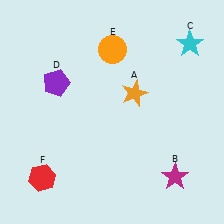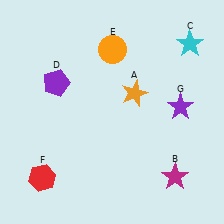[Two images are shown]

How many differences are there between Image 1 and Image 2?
There is 1 difference between the two images.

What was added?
A purple star (G) was added in Image 2.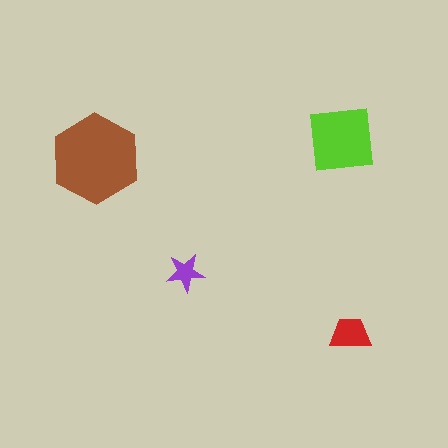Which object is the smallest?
The purple star.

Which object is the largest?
The brown hexagon.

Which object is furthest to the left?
The brown hexagon is leftmost.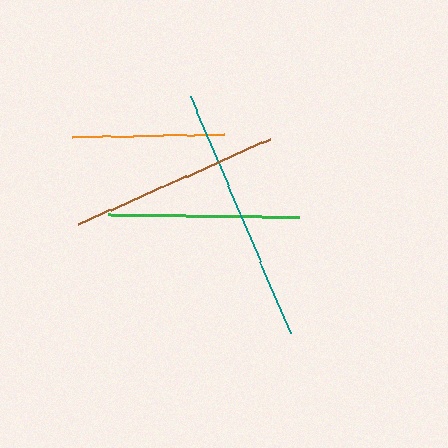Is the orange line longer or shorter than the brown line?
The brown line is longer than the orange line.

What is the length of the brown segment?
The brown segment is approximately 211 pixels long.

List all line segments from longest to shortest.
From longest to shortest: teal, brown, green, orange.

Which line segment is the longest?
The teal line is the longest at approximately 257 pixels.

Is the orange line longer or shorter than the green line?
The green line is longer than the orange line.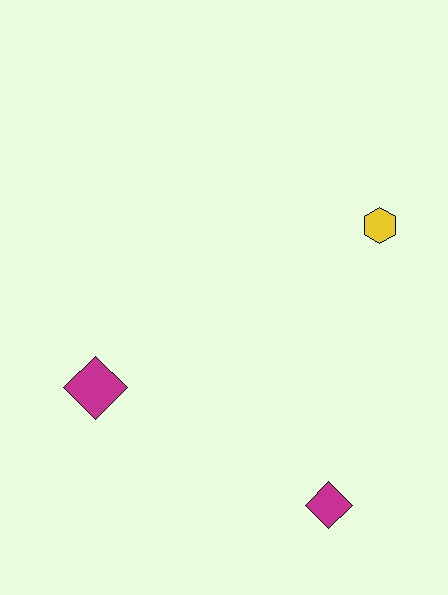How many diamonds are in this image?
There are 2 diamonds.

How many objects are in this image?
There are 3 objects.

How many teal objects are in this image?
There are no teal objects.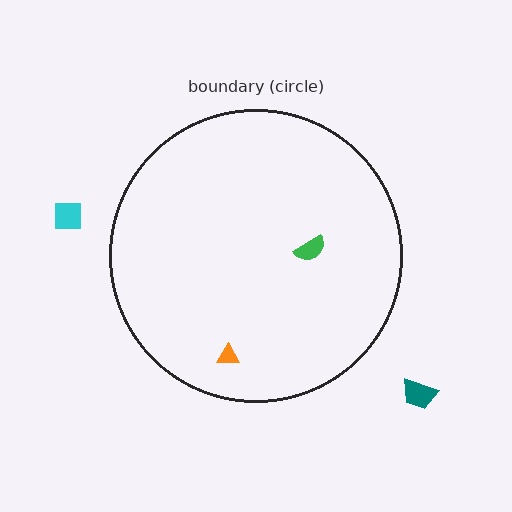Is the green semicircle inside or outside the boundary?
Inside.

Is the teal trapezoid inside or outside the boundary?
Outside.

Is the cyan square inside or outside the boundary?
Outside.